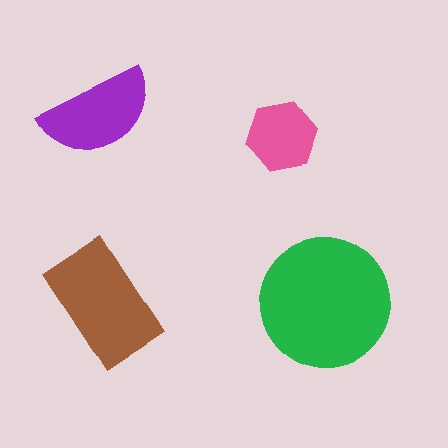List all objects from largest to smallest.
The green circle, the brown rectangle, the purple semicircle, the pink hexagon.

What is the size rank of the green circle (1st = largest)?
1st.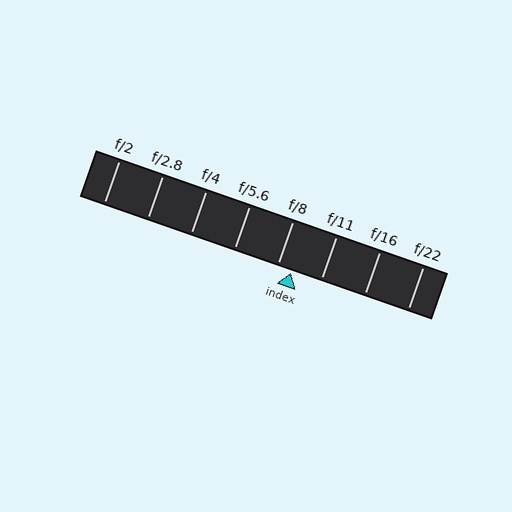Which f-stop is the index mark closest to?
The index mark is closest to f/8.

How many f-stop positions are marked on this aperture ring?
There are 8 f-stop positions marked.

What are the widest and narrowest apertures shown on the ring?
The widest aperture shown is f/2 and the narrowest is f/22.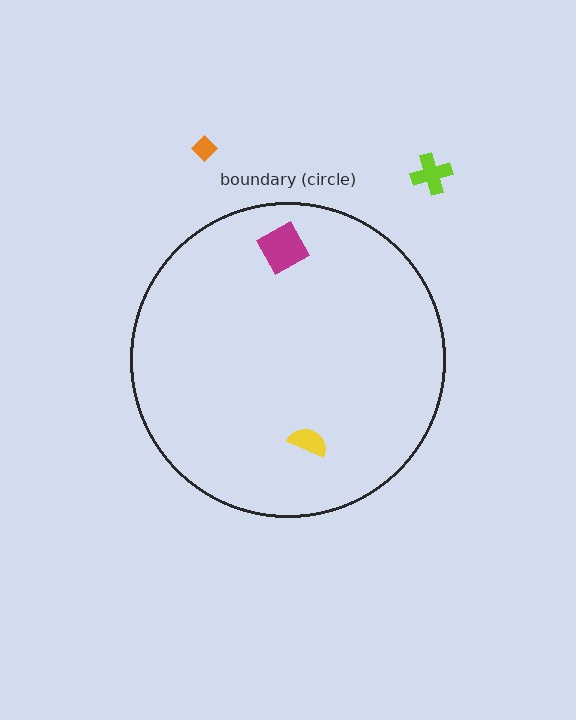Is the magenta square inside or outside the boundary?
Inside.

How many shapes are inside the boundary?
2 inside, 2 outside.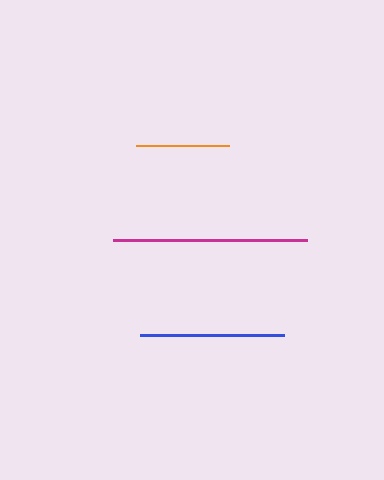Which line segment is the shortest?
The orange line is the shortest at approximately 93 pixels.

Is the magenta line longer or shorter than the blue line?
The magenta line is longer than the blue line.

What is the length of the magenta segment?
The magenta segment is approximately 194 pixels long.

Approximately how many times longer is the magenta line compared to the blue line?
The magenta line is approximately 1.3 times the length of the blue line.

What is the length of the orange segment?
The orange segment is approximately 93 pixels long.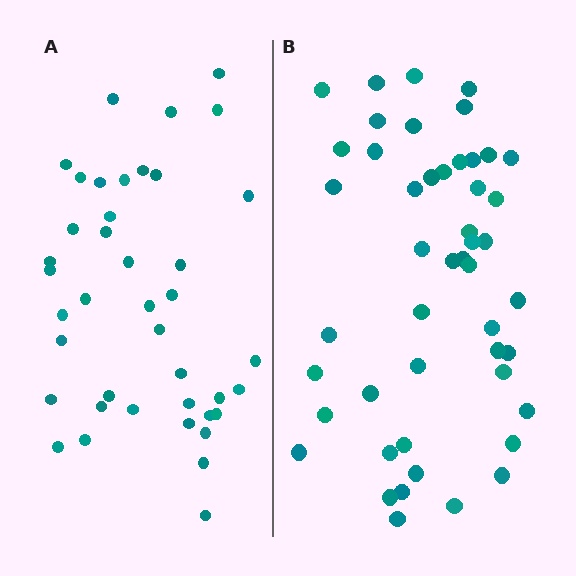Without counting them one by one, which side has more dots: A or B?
Region B (the right region) has more dots.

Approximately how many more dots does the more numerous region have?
Region B has roughly 8 or so more dots than region A.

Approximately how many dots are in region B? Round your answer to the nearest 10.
About 50 dots. (The exact count is 48, which rounds to 50.)